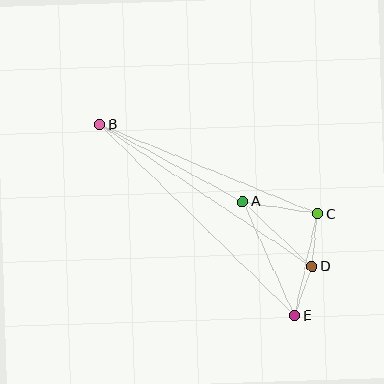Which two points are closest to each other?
Points D and E are closest to each other.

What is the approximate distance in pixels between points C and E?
The distance between C and E is approximately 104 pixels.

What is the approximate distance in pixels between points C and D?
The distance between C and D is approximately 53 pixels.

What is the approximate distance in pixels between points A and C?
The distance between A and C is approximately 76 pixels.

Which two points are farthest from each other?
Points B and E are farthest from each other.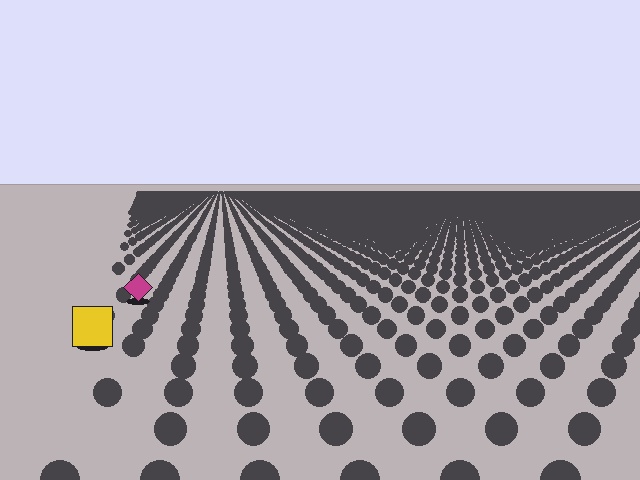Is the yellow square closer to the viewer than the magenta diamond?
Yes. The yellow square is closer — you can tell from the texture gradient: the ground texture is coarser near it.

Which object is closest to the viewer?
The yellow square is closest. The texture marks near it are larger and more spread out.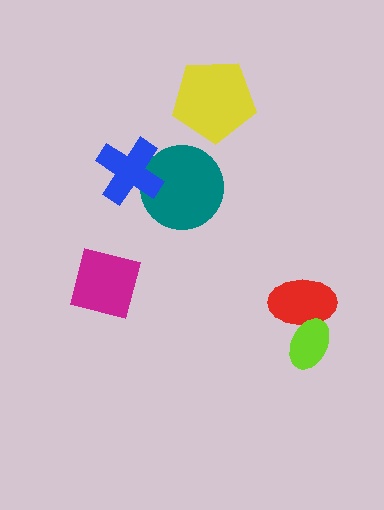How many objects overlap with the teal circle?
1 object overlaps with the teal circle.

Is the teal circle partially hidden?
Yes, it is partially covered by another shape.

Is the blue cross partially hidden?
No, no other shape covers it.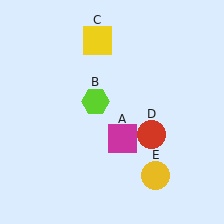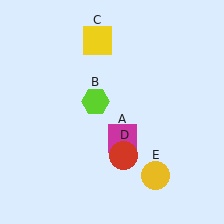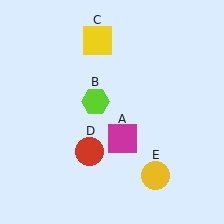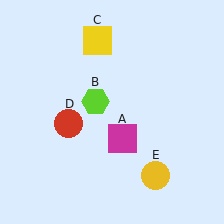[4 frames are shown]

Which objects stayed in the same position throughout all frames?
Magenta square (object A) and lime hexagon (object B) and yellow square (object C) and yellow circle (object E) remained stationary.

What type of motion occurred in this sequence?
The red circle (object D) rotated clockwise around the center of the scene.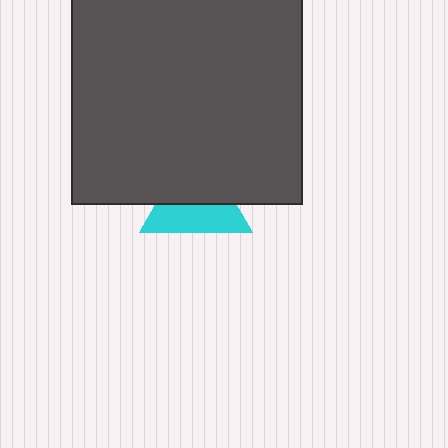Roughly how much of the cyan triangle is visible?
About half of it is visible (roughly 48%).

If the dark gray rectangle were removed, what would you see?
You would see the complete cyan triangle.